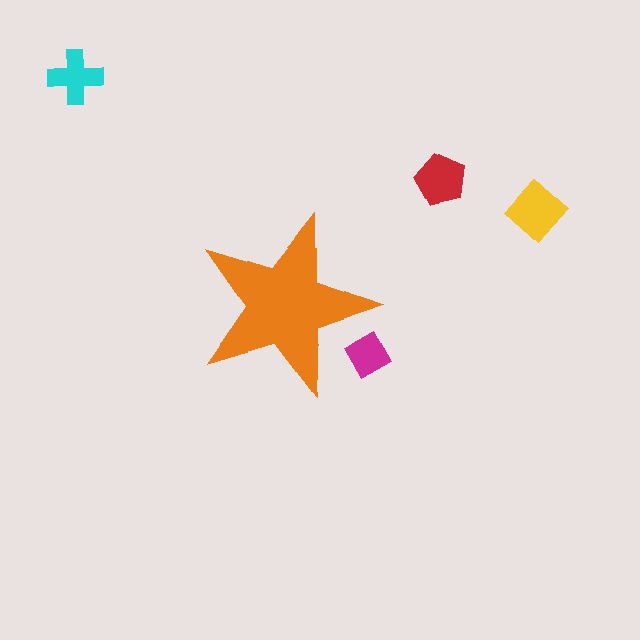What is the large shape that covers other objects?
An orange star.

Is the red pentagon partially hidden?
No, the red pentagon is fully visible.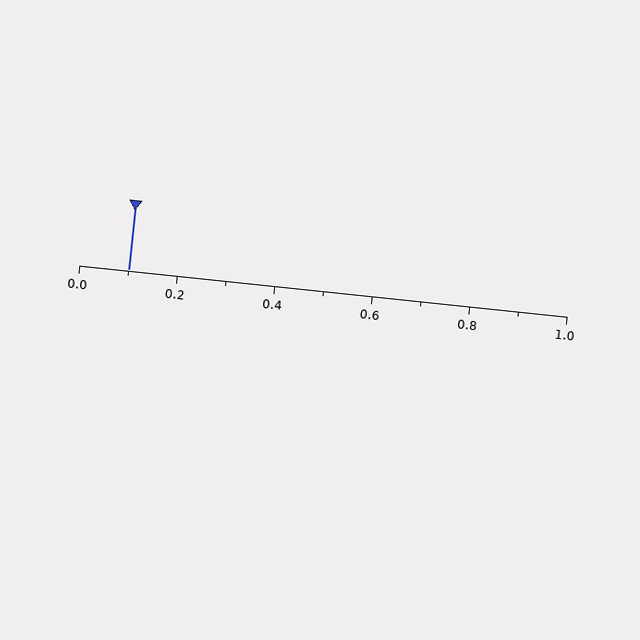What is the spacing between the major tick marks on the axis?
The major ticks are spaced 0.2 apart.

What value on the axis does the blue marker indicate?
The marker indicates approximately 0.1.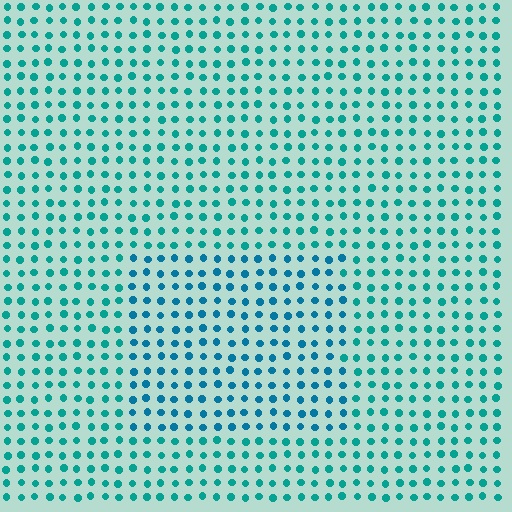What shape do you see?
I see a rectangle.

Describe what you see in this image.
The image is filled with small teal elements in a uniform arrangement. A rectangle-shaped region is visible where the elements are tinted to a slightly different hue, forming a subtle color boundary.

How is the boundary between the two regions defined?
The boundary is defined purely by a slight shift in hue (about 22 degrees). Spacing, size, and orientation are identical on both sides.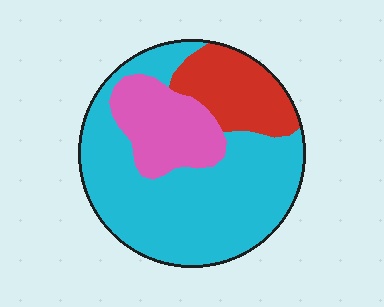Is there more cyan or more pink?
Cyan.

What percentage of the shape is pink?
Pink takes up about one fifth (1/5) of the shape.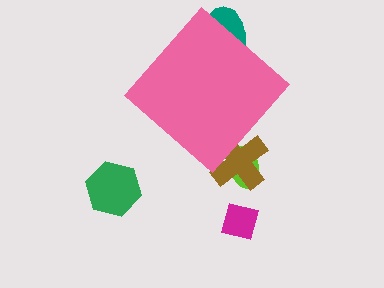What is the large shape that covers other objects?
A pink diamond.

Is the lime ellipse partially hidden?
Yes, the lime ellipse is partially hidden behind the pink diamond.